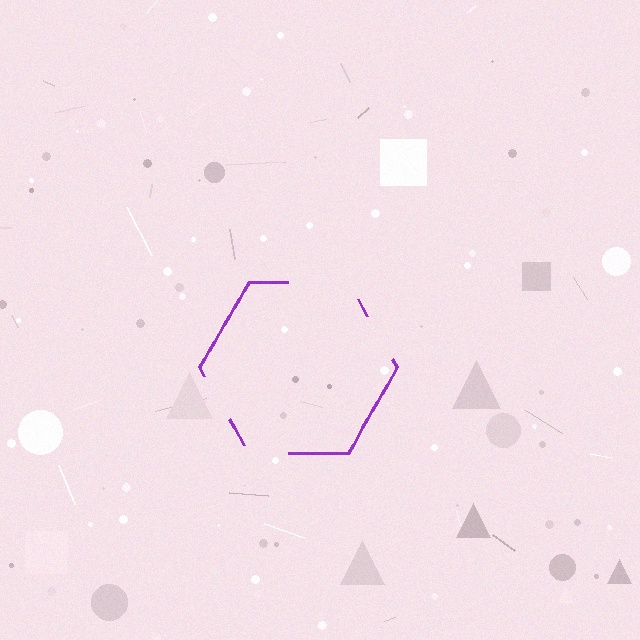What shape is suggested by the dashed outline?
The dashed outline suggests a hexagon.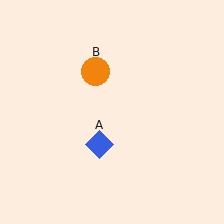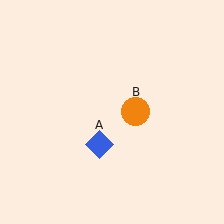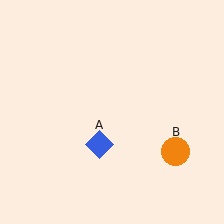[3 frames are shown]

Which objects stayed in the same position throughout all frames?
Blue diamond (object A) remained stationary.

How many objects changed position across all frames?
1 object changed position: orange circle (object B).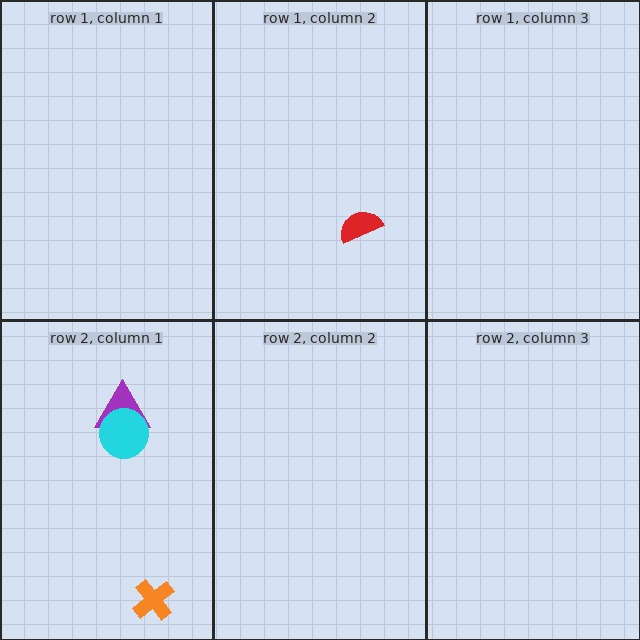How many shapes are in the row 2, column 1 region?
3.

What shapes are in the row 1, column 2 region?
The red semicircle.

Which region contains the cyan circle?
The row 2, column 1 region.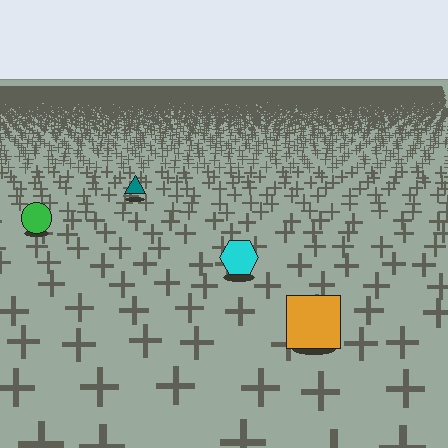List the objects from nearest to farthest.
From nearest to farthest: the orange square, the cyan hexagon, the green circle, the teal triangle.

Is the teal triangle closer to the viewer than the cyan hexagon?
No. The cyan hexagon is closer — you can tell from the texture gradient: the ground texture is coarser near it.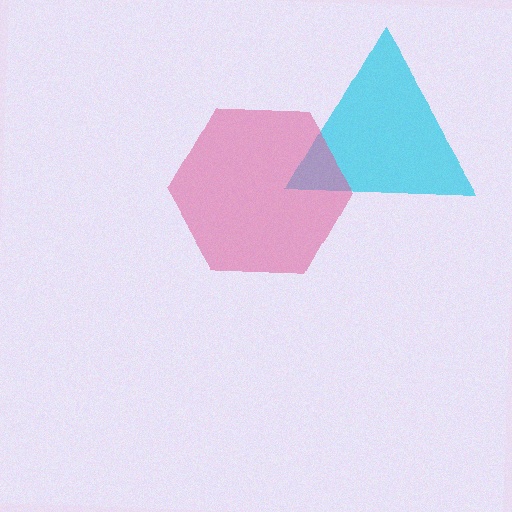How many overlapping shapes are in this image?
There are 2 overlapping shapes in the image.